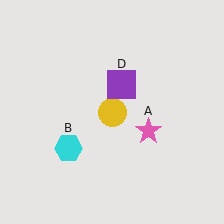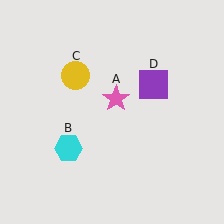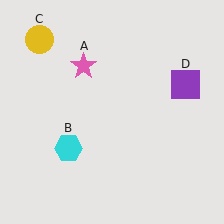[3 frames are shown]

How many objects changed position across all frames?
3 objects changed position: pink star (object A), yellow circle (object C), purple square (object D).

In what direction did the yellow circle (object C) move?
The yellow circle (object C) moved up and to the left.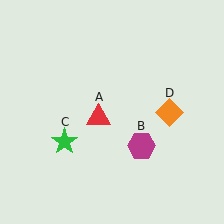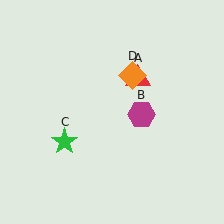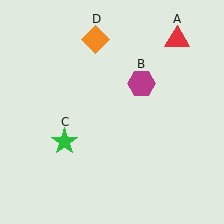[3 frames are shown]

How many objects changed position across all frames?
3 objects changed position: red triangle (object A), magenta hexagon (object B), orange diamond (object D).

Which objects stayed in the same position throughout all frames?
Green star (object C) remained stationary.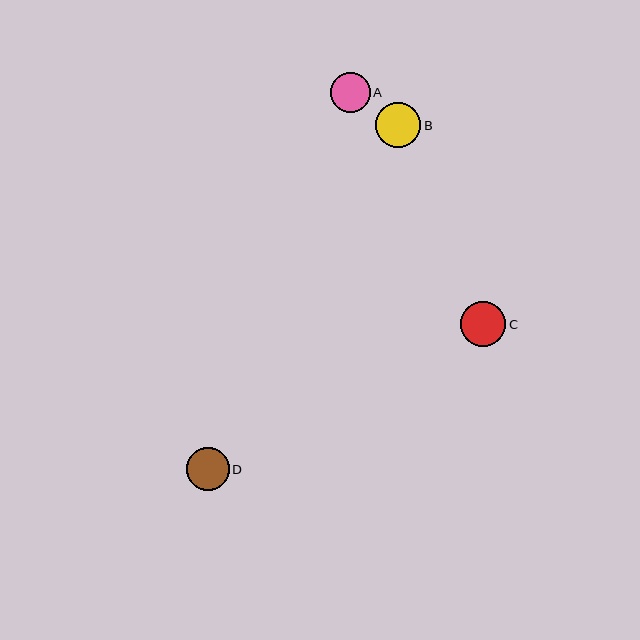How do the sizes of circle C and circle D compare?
Circle C and circle D are approximately the same size.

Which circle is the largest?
Circle B is the largest with a size of approximately 46 pixels.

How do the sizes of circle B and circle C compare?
Circle B and circle C are approximately the same size.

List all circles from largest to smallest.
From largest to smallest: B, C, D, A.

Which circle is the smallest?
Circle A is the smallest with a size of approximately 40 pixels.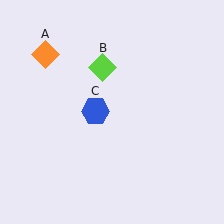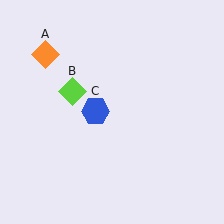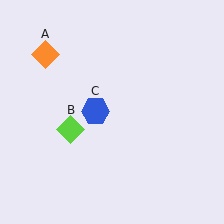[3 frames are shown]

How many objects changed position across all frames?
1 object changed position: lime diamond (object B).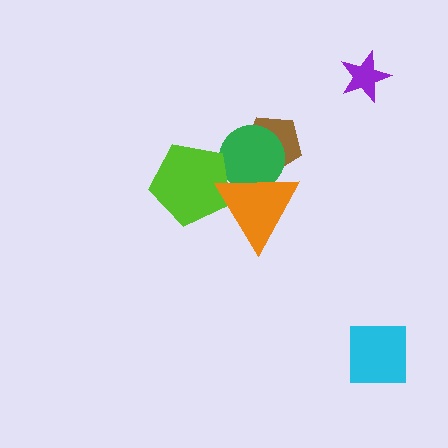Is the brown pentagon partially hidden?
Yes, it is partially covered by another shape.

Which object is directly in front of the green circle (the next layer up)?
The lime pentagon is directly in front of the green circle.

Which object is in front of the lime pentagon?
The orange triangle is in front of the lime pentagon.